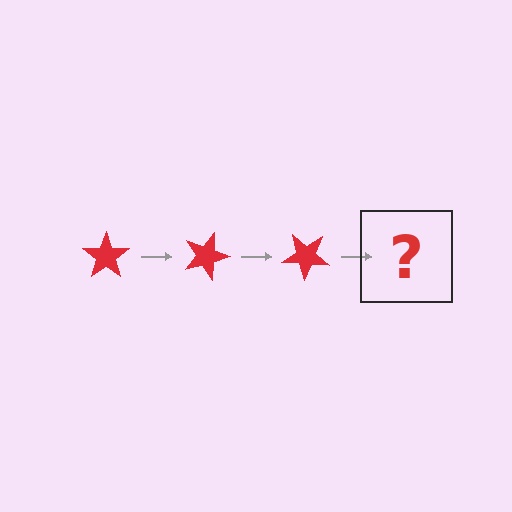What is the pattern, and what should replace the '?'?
The pattern is that the star rotates 20 degrees each step. The '?' should be a red star rotated 60 degrees.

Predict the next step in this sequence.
The next step is a red star rotated 60 degrees.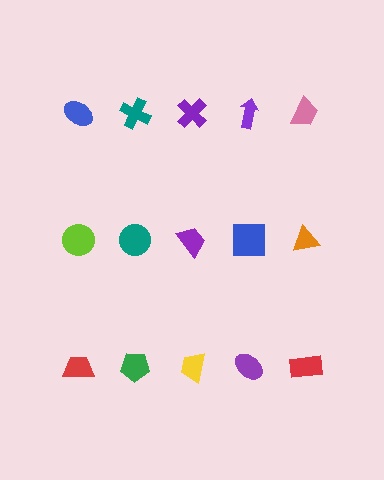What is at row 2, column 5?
An orange triangle.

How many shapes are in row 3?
5 shapes.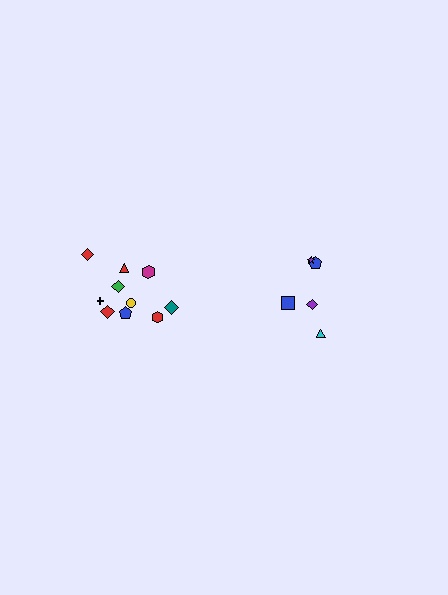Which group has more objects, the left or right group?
The left group.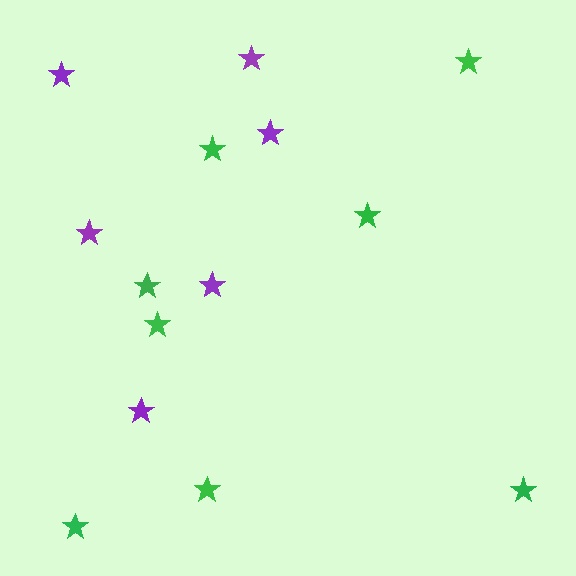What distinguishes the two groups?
There are 2 groups: one group of green stars (8) and one group of purple stars (6).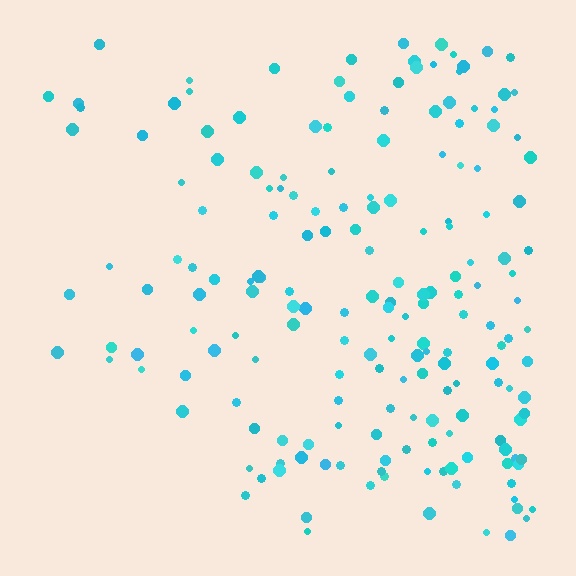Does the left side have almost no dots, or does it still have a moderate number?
Still a moderate number, just noticeably fewer than the right.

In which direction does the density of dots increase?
From left to right, with the right side densest.